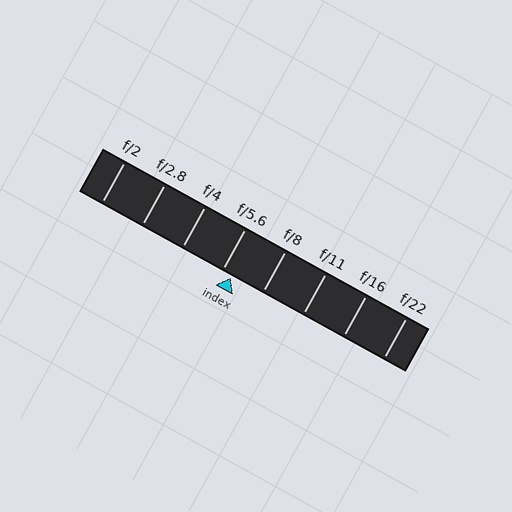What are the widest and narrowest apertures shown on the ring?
The widest aperture shown is f/2 and the narrowest is f/22.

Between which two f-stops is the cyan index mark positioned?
The index mark is between f/5.6 and f/8.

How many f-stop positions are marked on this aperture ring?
There are 8 f-stop positions marked.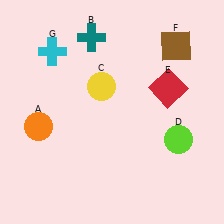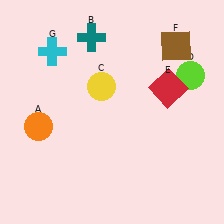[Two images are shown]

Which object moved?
The lime circle (D) moved up.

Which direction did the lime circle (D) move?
The lime circle (D) moved up.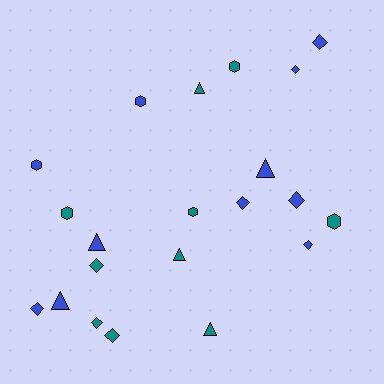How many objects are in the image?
There are 21 objects.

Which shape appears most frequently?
Diamond, with 9 objects.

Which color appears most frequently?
Blue, with 11 objects.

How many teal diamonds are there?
There are 3 teal diamonds.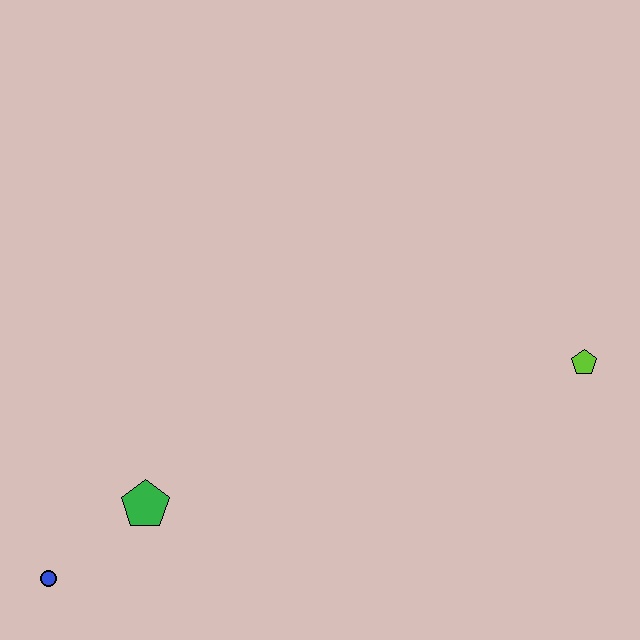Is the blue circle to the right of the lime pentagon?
No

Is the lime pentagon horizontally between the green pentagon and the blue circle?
No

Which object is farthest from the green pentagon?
The lime pentagon is farthest from the green pentagon.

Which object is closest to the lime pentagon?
The green pentagon is closest to the lime pentagon.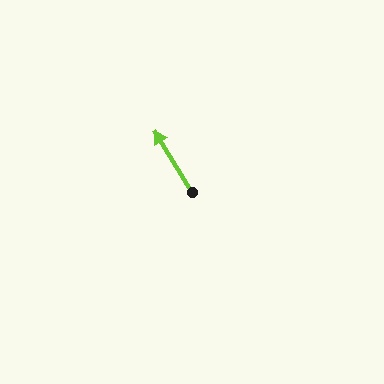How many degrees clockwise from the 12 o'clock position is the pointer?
Approximately 328 degrees.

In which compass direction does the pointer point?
Northwest.